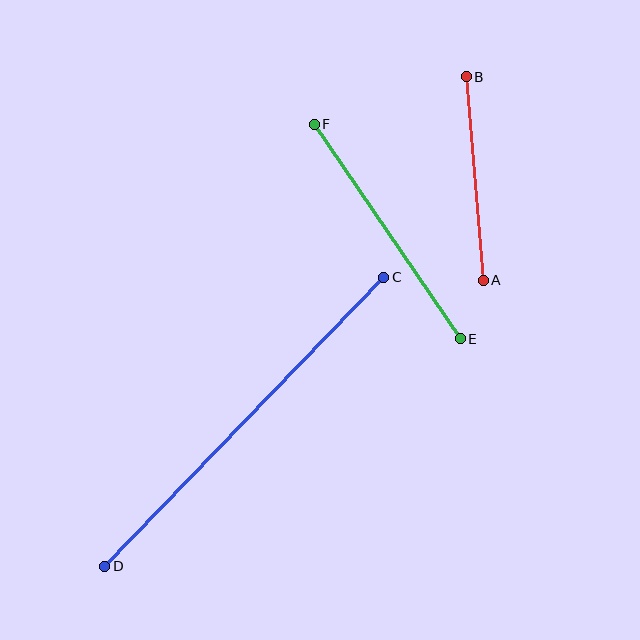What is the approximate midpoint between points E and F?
The midpoint is at approximately (387, 232) pixels.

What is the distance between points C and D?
The distance is approximately 401 pixels.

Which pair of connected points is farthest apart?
Points C and D are farthest apart.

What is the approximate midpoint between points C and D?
The midpoint is at approximately (244, 422) pixels.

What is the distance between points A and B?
The distance is approximately 204 pixels.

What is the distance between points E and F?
The distance is approximately 259 pixels.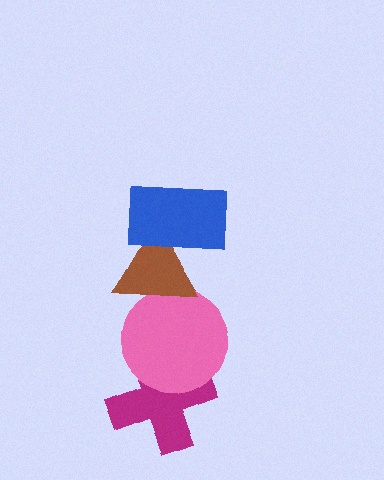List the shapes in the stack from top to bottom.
From top to bottom: the blue rectangle, the brown triangle, the pink circle, the magenta cross.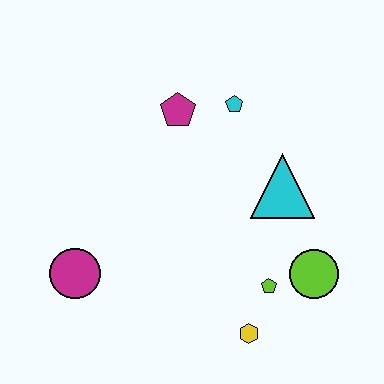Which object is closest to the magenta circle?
The yellow hexagon is closest to the magenta circle.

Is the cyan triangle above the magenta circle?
Yes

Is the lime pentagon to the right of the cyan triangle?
No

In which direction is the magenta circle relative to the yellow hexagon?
The magenta circle is to the left of the yellow hexagon.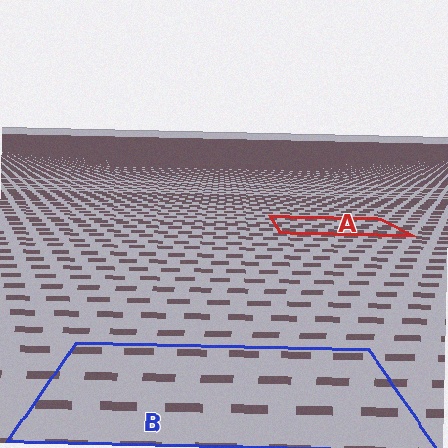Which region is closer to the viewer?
Region B is closer. The texture elements there are larger and more spread out.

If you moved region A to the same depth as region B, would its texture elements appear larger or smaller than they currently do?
They would appear larger. At a closer depth, the same texture elements are projected at a bigger on-screen size.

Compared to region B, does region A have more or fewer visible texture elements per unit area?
Region A has more texture elements per unit area — they are packed more densely because it is farther away.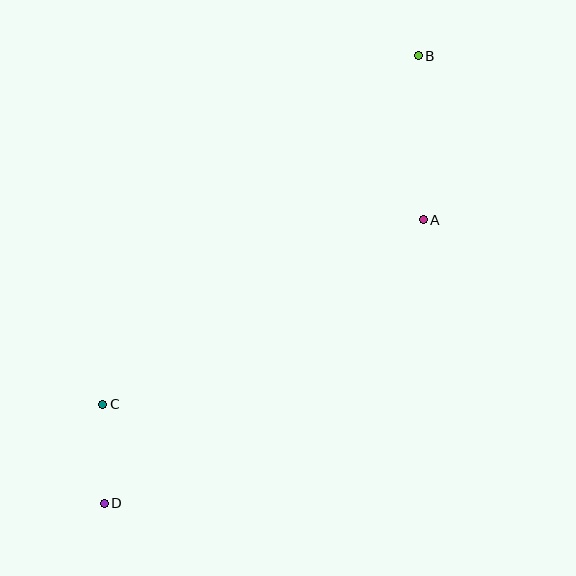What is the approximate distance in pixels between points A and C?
The distance between A and C is approximately 370 pixels.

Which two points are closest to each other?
Points C and D are closest to each other.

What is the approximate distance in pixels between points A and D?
The distance between A and D is approximately 427 pixels.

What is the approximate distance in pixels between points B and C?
The distance between B and C is approximately 470 pixels.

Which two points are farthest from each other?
Points B and D are farthest from each other.